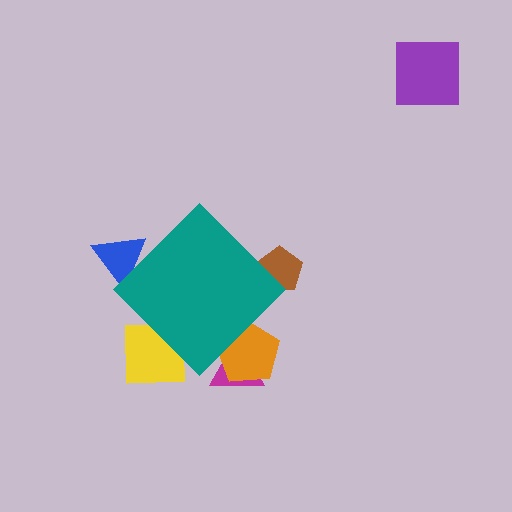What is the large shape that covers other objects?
A teal diamond.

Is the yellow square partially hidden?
Yes, the yellow square is partially hidden behind the teal diamond.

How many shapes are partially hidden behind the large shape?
5 shapes are partially hidden.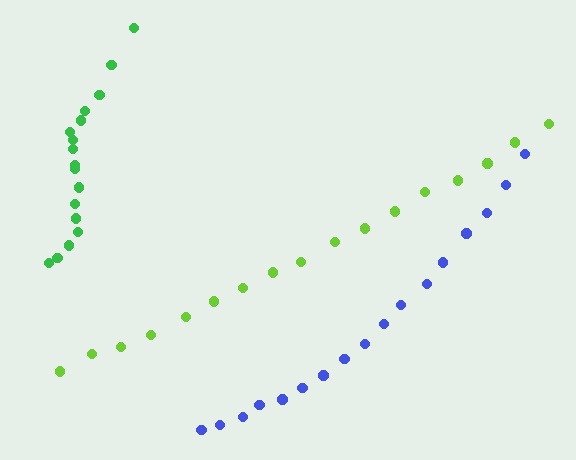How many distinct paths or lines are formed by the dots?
There are 3 distinct paths.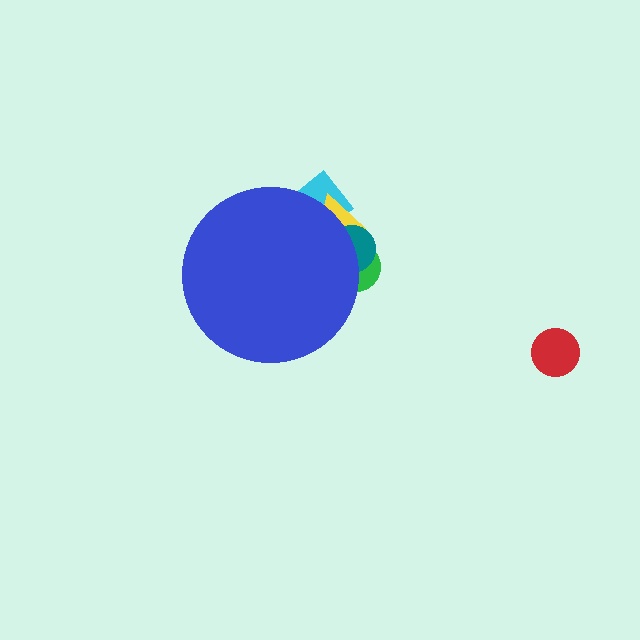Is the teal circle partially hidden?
Yes, the teal circle is partially hidden behind the blue circle.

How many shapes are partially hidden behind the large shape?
4 shapes are partially hidden.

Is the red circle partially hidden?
No, the red circle is fully visible.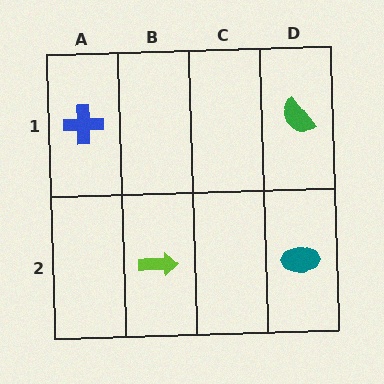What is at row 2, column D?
A teal ellipse.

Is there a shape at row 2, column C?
No, that cell is empty.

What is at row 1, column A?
A blue cross.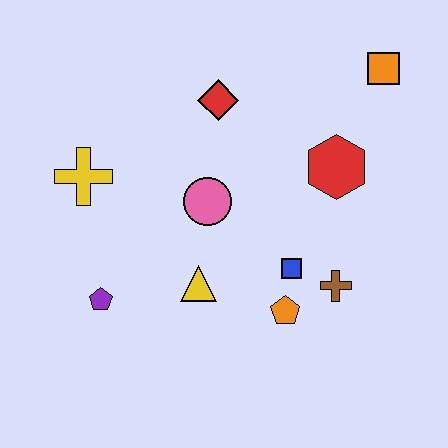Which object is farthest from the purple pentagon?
The orange square is farthest from the purple pentagon.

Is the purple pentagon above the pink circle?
No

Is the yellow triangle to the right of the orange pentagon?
No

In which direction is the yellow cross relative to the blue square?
The yellow cross is to the left of the blue square.